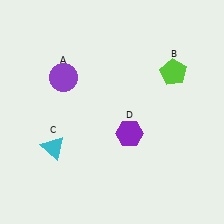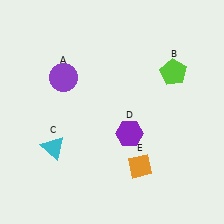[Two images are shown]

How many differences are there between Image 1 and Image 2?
There is 1 difference between the two images.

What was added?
An orange diamond (E) was added in Image 2.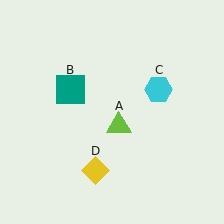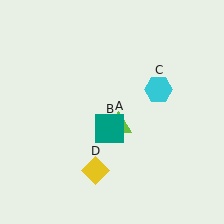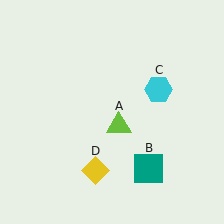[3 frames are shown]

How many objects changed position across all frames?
1 object changed position: teal square (object B).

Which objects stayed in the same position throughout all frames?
Lime triangle (object A) and cyan hexagon (object C) and yellow diamond (object D) remained stationary.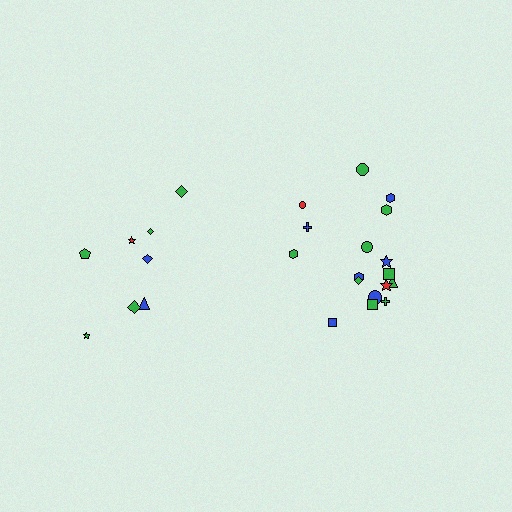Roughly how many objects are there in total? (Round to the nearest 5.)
Roughly 25 objects in total.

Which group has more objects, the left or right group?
The right group.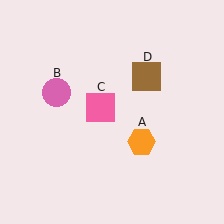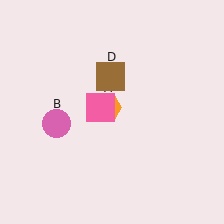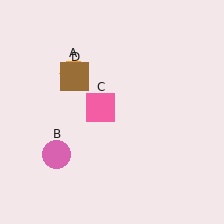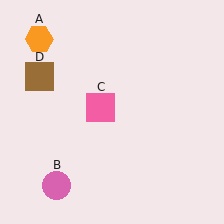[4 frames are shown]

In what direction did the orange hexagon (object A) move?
The orange hexagon (object A) moved up and to the left.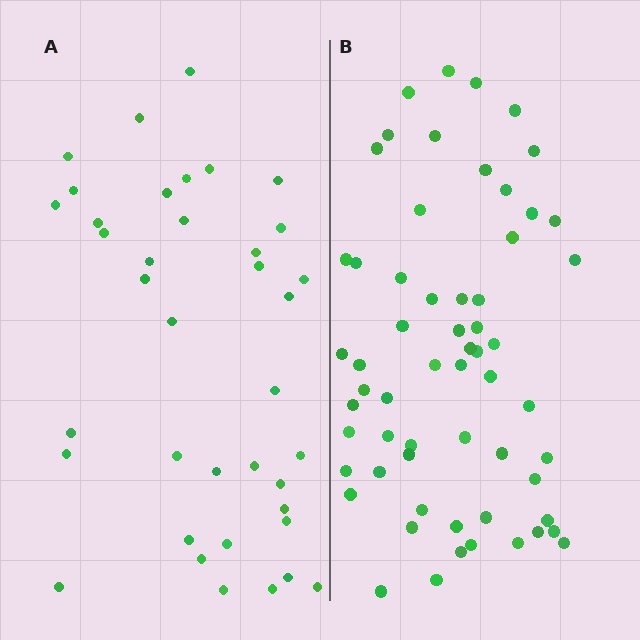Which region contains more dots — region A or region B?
Region B (the right region) has more dots.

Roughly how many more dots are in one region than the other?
Region B has approximately 20 more dots than region A.